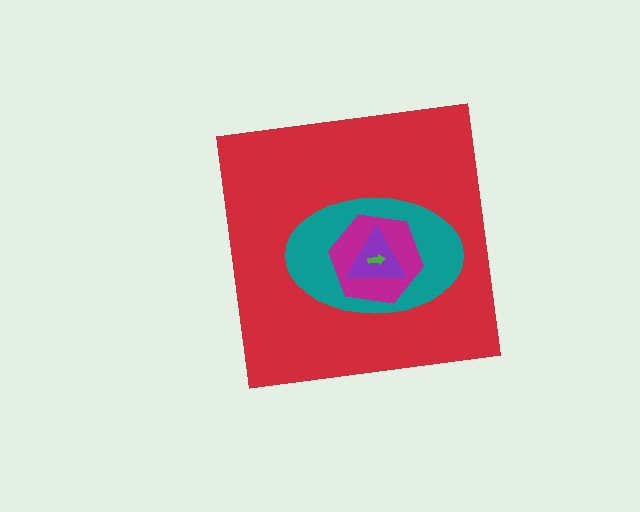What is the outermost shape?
The red square.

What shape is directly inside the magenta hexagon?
The purple triangle.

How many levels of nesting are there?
5.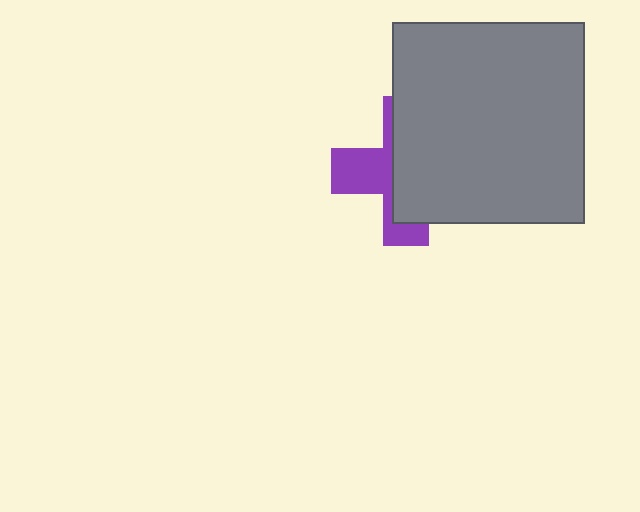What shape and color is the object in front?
The object in front is a gray rectangle.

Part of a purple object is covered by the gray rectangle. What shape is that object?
It is a cross.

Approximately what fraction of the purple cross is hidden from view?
Roughly 62% of the purple cross is hidden behind the gray rectangle.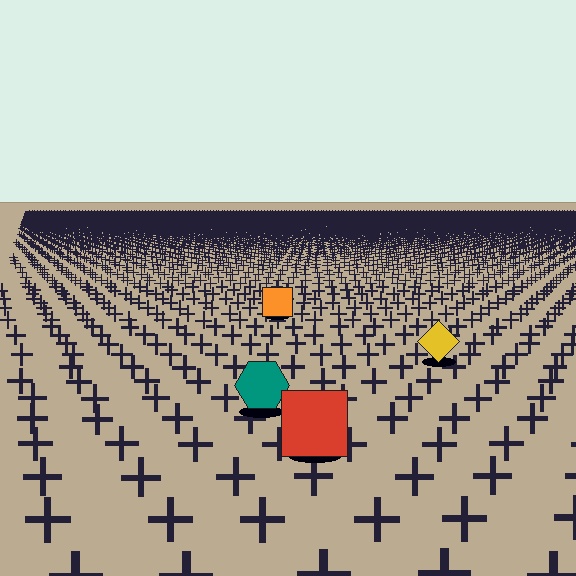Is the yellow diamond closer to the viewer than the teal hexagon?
No. The teal hexagon is closer — you can tell from the texture gradient: the ground texture is coarser near it.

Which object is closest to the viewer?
The red square is closest. The texture marks near it are larger and more spread out.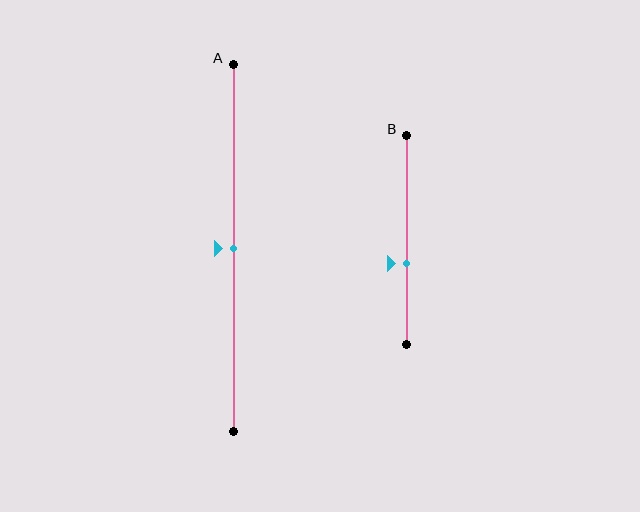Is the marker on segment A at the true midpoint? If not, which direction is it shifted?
Yes, the marker on segment A is at the true midpoint.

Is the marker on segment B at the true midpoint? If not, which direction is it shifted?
No, the marker on segment B is shifted downward by about 11% of the segment length.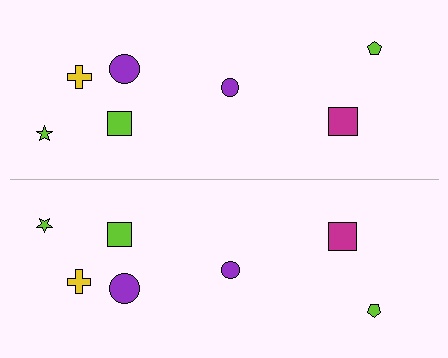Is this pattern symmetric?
Yes, this pattern has bilateral (reflection) symmetry.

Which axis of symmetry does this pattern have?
The pattern has a horizontal axis of symmetry running through the center of the image.